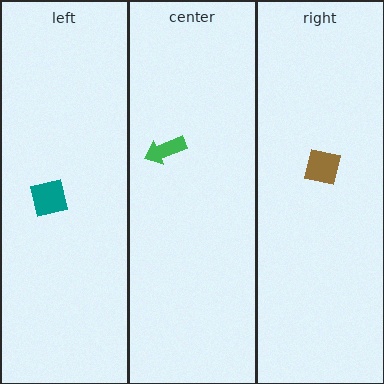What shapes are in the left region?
The teal square.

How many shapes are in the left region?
1.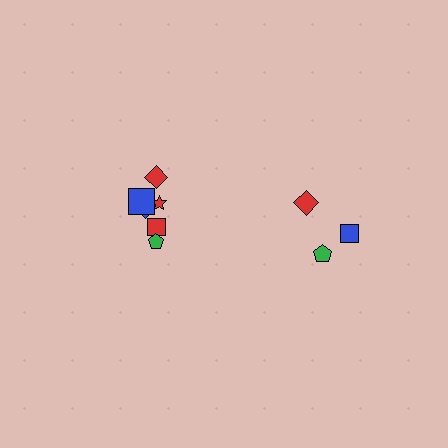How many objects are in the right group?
There are 3 objects.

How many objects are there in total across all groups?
There are 9 objects.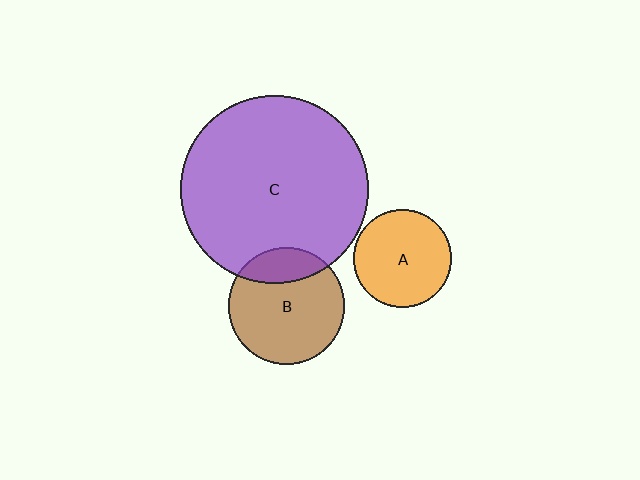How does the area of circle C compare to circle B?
Approximately 2.6 times.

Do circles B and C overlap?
Yes.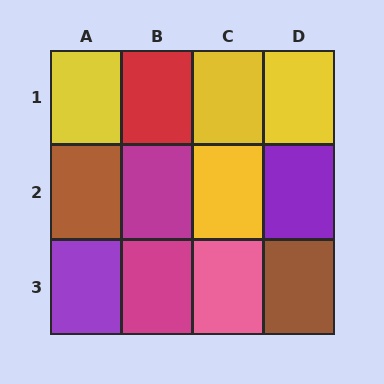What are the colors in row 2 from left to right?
Brown, magenta, yellow, purple.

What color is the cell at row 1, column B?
Red.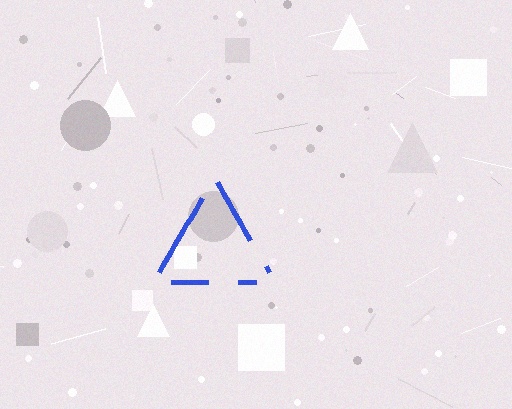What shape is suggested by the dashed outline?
The dashed outline suggests a triangle.